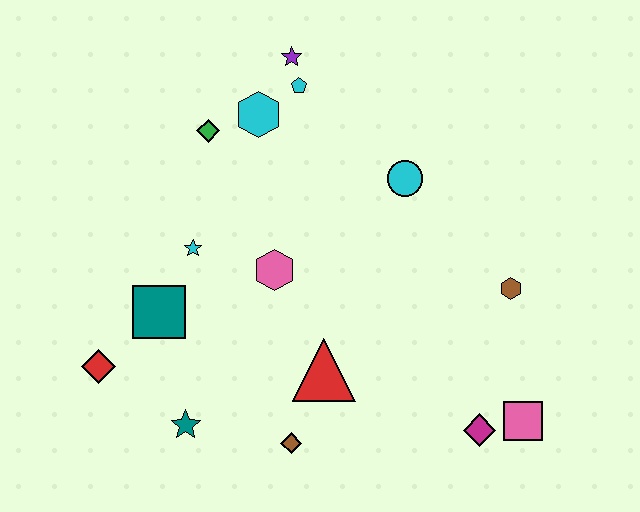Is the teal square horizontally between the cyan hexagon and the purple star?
No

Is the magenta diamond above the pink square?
No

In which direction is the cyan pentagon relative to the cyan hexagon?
The cyan pentagon is to the right of the cyan hexagon.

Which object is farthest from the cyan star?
The pink square is farthest from the cyan star.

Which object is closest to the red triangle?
The brown diamond is closest to the red triangle.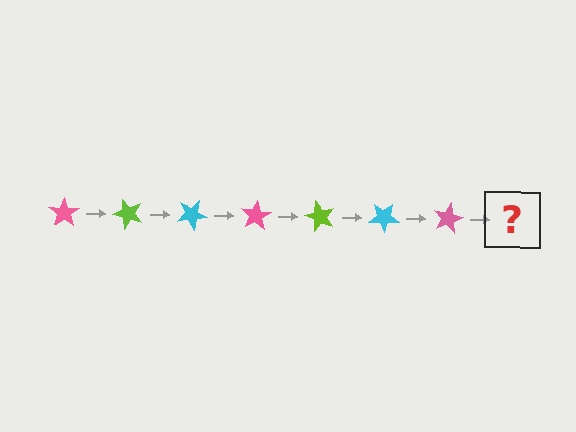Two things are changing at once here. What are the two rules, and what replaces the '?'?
The two rules are that it rotates 50 degrees each step and the color cycles through pink, lime, and cyan. The '?' should be a lime star, rotated 350 degrees from the start.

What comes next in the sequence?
The next element should be a lime star, rotated 350 degrees from the start.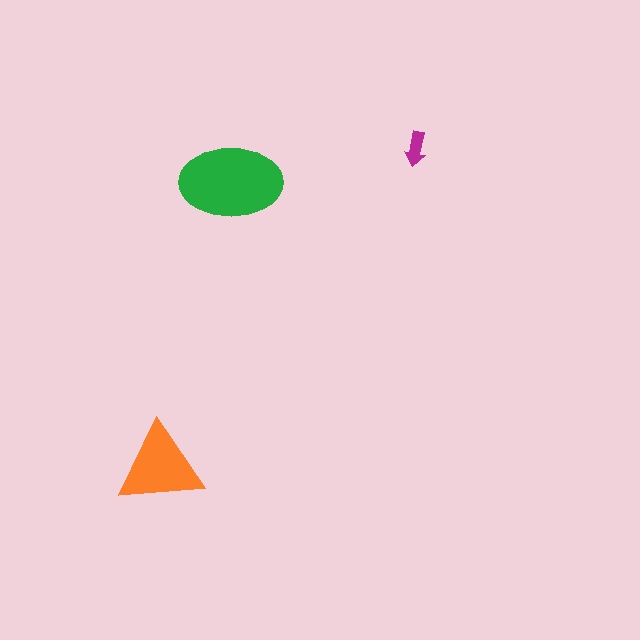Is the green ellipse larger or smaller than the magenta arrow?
Larger.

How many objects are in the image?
There are 3 objects in the image.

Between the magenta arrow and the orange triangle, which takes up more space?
The orange triangle.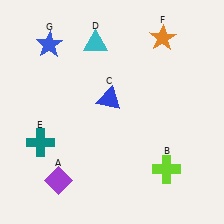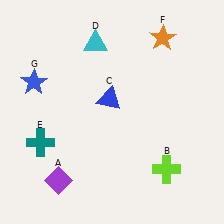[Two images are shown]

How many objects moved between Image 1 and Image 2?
1 object moved between the two images.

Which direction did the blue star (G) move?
The blue star (G) moved down.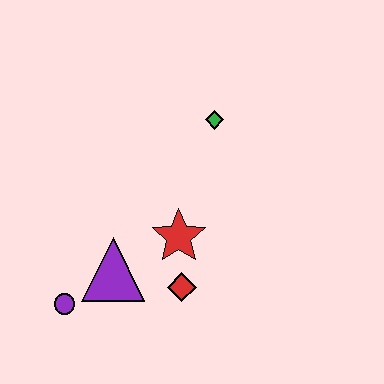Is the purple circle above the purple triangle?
No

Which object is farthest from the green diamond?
The purple circle is farthest from the green diamond.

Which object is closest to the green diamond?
The red star is closest to the green diamond.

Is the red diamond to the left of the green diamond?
Yes